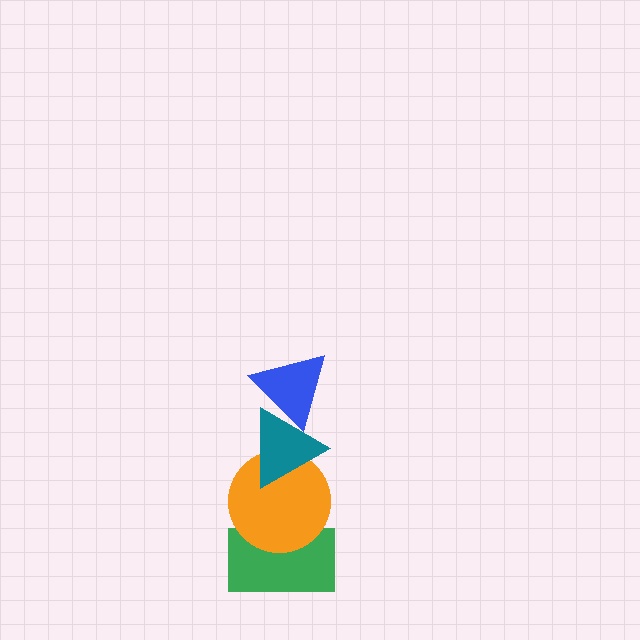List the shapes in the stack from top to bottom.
From top to bottom: the blue triangle, the teal triangle, the orange circle, the green rectangle.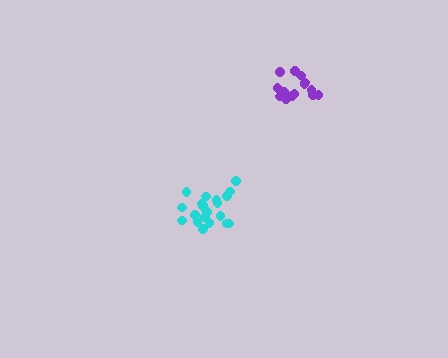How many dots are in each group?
Group 1: 14 dots, Group 2: 20 dots (34 total).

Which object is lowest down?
The cyan cluster is bottommost.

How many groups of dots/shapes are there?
There are 2 groups.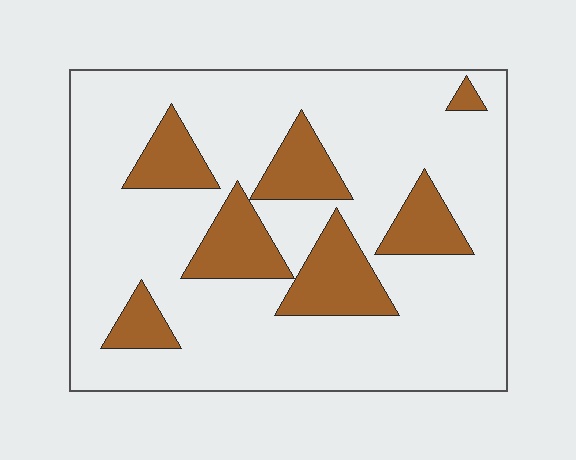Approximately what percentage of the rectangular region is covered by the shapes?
Approximately 20%.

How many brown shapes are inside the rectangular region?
7.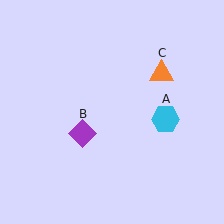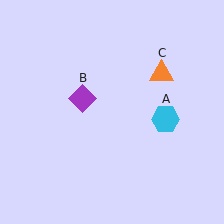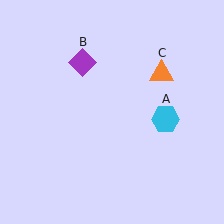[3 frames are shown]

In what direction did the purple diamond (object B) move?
The purple diamond (object B) moved up.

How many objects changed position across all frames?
1 object changed position: purple diamond (object B).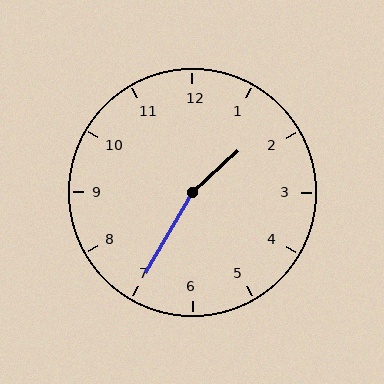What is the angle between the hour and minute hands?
Approximately 162 degrees.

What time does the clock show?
1:35.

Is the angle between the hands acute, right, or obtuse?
It is obtuse.